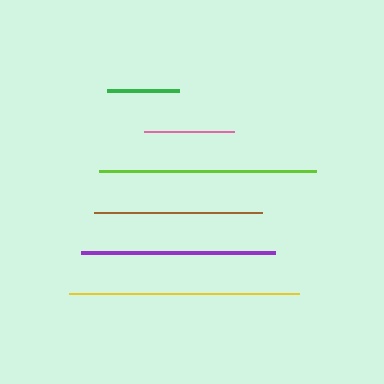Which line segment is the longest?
The yellow line is the longest at approximately 230 pixels.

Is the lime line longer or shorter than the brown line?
The lime line is longer than the brown line.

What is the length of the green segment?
The green segment is approximately 72 pixels long.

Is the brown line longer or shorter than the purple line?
The purple line is longer than the brown line.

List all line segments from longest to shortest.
From longest to shortest: yellow, lime, purple, brown, pink, green.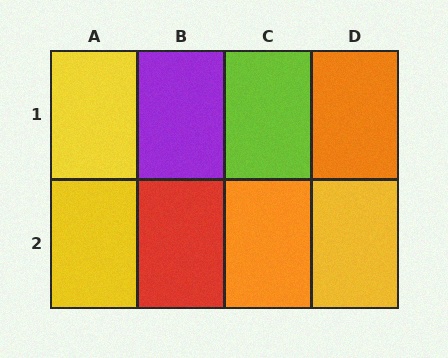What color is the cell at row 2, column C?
Orange.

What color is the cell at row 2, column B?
Red.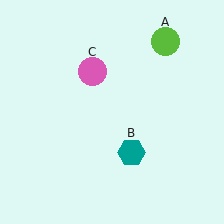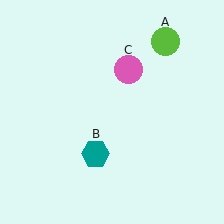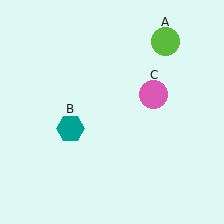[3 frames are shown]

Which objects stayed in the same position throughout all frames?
Lime circle (object A) remained stationary.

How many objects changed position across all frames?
2 objects changed position: teal hexagon (object B), pink circle (object C).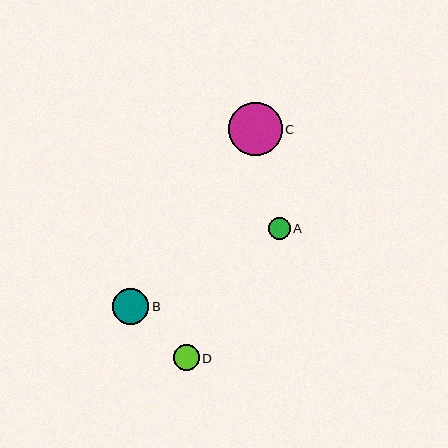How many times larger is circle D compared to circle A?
Circle D is approximately 1.2 times the size of circle A.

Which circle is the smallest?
Circle A is the smallest with a size of approximately 22 pixels.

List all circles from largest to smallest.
From largest to smallest: C, B, D, A.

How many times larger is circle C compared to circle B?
Circle C is approximately 1.5 times the size of circle B.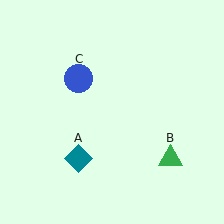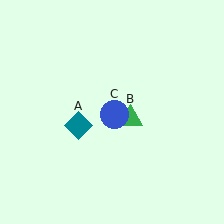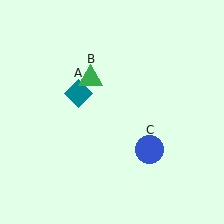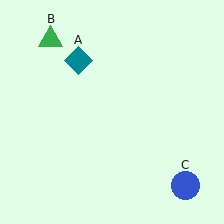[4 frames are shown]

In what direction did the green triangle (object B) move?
The green triangle (object B) moved up and to the left.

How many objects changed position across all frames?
3 objects changed position: teal diamond (object A), green triangle (object B), blue circle (object C).